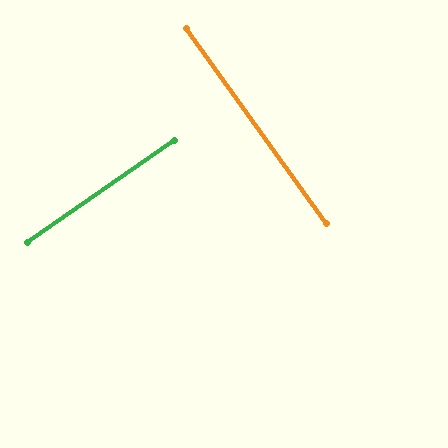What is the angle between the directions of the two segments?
Approximately 89 degrees.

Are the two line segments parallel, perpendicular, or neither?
Perpendicular — they meet at approximately 89°.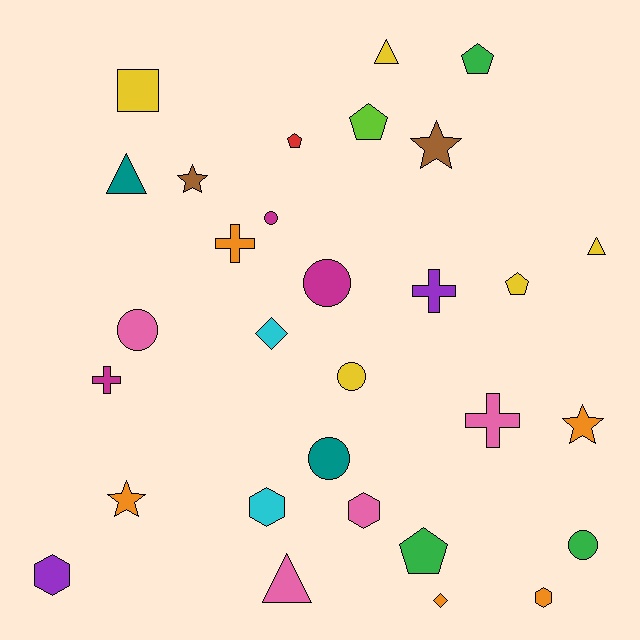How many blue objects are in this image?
There are no blue objects.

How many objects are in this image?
There are 30 objects.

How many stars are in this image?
There are 4 stars.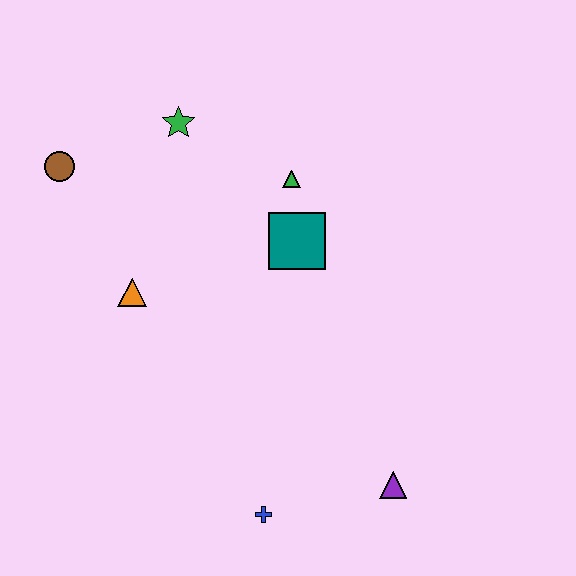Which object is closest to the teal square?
The green triangle is closest to the teal square.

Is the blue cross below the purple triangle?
Yes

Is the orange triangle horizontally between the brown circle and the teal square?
Yes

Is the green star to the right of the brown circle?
Yes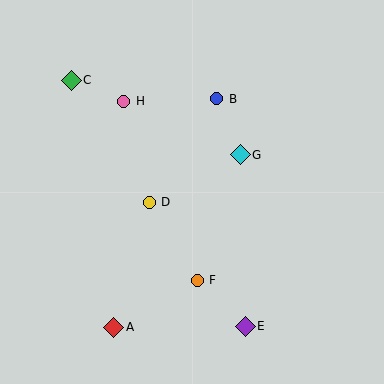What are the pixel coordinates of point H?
Point H is at (124, 101).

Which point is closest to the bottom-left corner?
Point A is closest to the bottom-left corner.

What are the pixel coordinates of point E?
Point E is at (245, 326).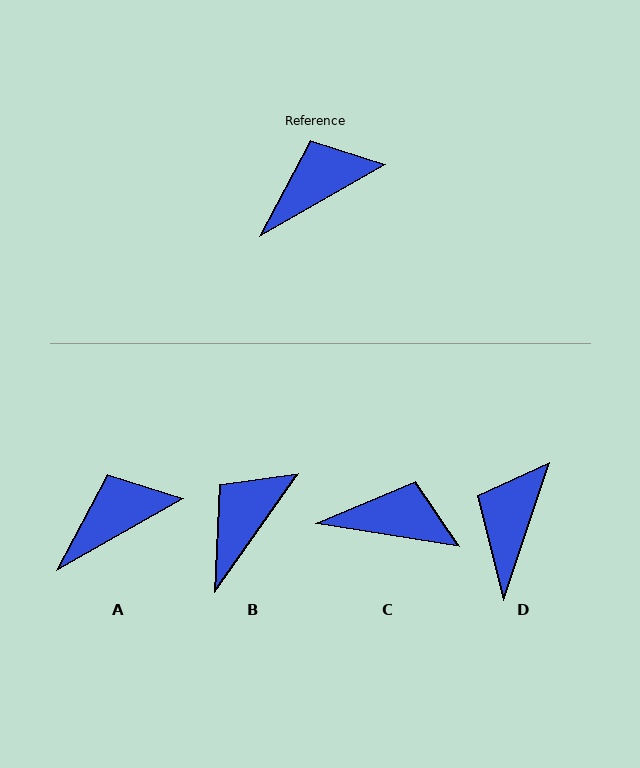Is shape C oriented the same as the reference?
No, it is off by about 39 degrees.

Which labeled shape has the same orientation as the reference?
A.